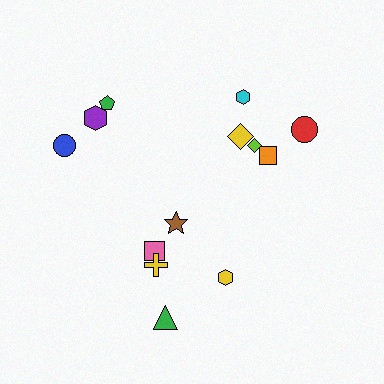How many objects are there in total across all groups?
There are 13 objects.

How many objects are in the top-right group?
There are 5 objects.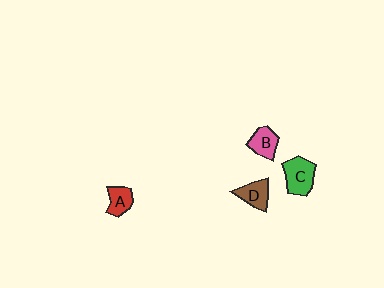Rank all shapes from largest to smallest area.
From largest to smallest: C (green), D (brown), B (pink), A (red).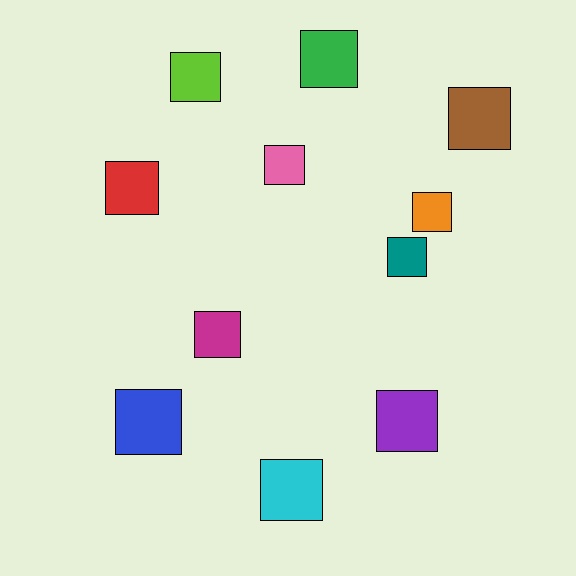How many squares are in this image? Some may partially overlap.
There are 11 squares.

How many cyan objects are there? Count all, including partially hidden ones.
There is 1 cyan object.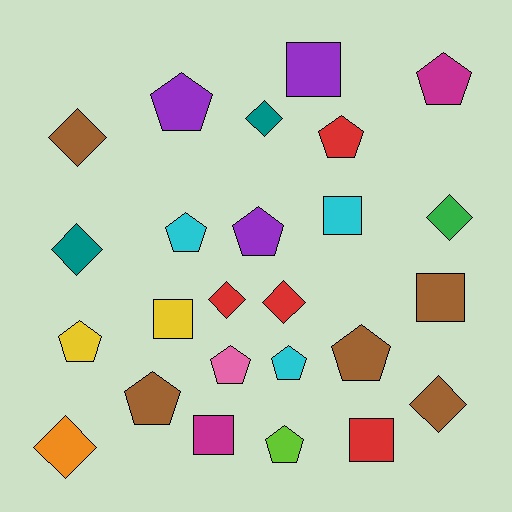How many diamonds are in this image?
There are 8 diamonds.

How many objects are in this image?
There are 25 objects.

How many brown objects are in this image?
There are 5 brown objects.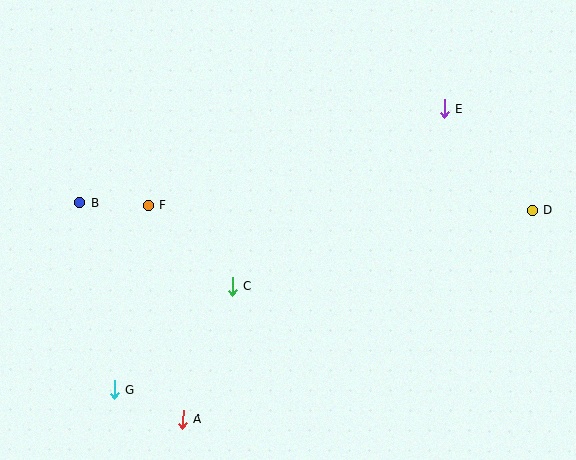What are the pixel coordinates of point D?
Point D is at (532, 210).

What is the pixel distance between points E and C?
The distance between E and C is 276 pixels.